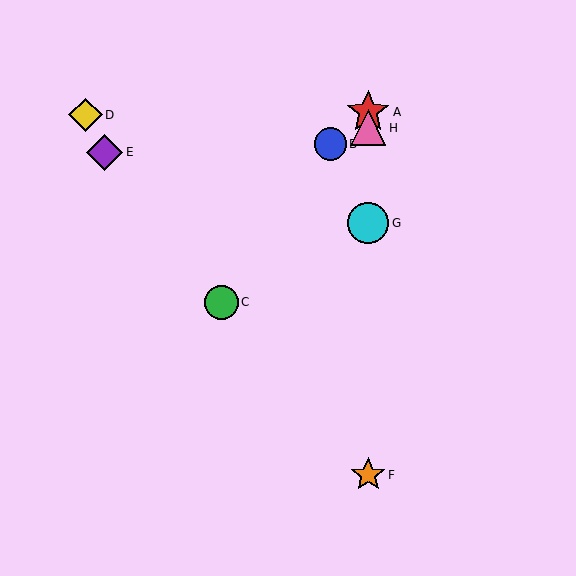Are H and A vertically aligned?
Yes, both are at x≈368.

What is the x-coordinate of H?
Object H is at x≈368.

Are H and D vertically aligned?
No, H is at x≈368 and D is at x≈86.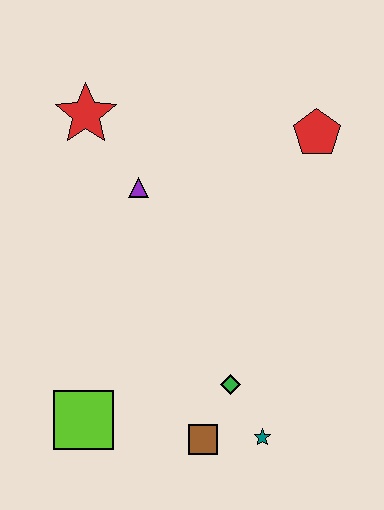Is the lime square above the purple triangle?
No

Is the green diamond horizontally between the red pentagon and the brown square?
Yes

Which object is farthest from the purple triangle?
The teal star is farthest from the purple triangle.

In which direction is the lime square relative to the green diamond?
The lime square is to the left of the green diamond.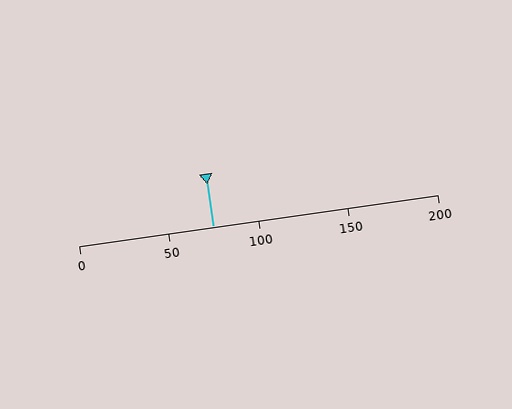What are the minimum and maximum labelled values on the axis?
The axis runs from 0 to 200.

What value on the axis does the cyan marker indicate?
The marker indicates approximately 75.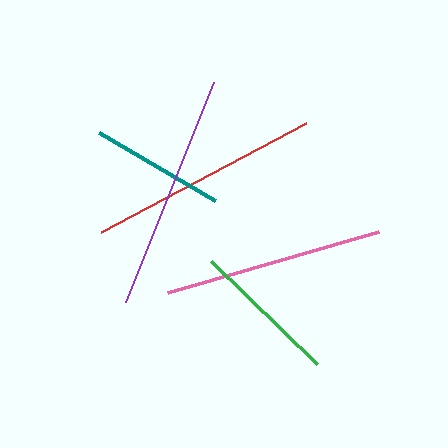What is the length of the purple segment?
The purple segment is approximately 237 pixels long.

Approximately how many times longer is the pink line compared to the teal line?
The pink line is approximately 1.6 times the length of the teal line.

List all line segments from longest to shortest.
From longest to shortest: purple, red, pink, green, teal.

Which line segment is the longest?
The purple line is the longest at approximately 237 pixels.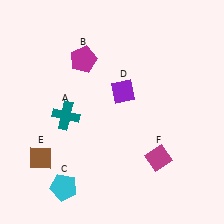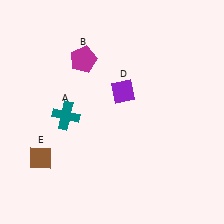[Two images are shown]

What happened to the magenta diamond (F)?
The magenta diamond (F) was removed in Image 2. It was in the bottom-right area of Image 1.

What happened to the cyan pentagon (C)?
The cyan pentagon (C) was removed in Image 2. It was in the bottom-left area of Image 1.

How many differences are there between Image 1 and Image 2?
There are 2 differences between the two images.